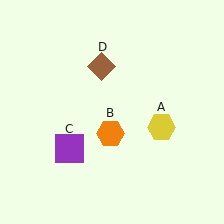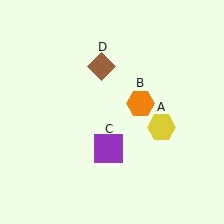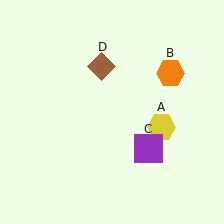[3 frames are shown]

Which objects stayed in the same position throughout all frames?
Yellow hexagon (object A) and brown diamond (object D) remained stationary.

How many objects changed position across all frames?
2 objects changed position: orange hexagon (object B), purple square (object C).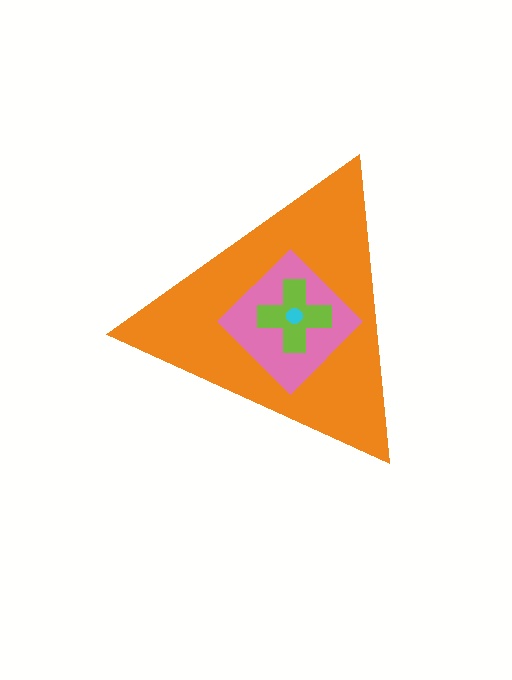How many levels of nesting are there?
4.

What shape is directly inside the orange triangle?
The pink diamond.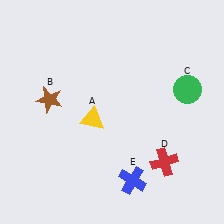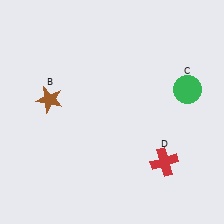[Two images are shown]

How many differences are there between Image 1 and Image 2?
There are 2 differences between the two images.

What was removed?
The blue cross (E), the yellow triangle (A) were removed in Image 2.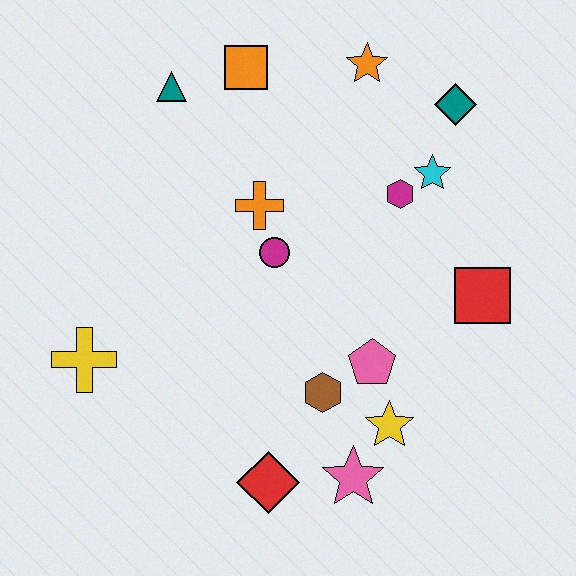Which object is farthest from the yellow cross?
The teal diamond is farthest from the yellow cross.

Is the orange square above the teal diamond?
Yes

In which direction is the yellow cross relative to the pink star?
The yellow cross is to the left of the pink star.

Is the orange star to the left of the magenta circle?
No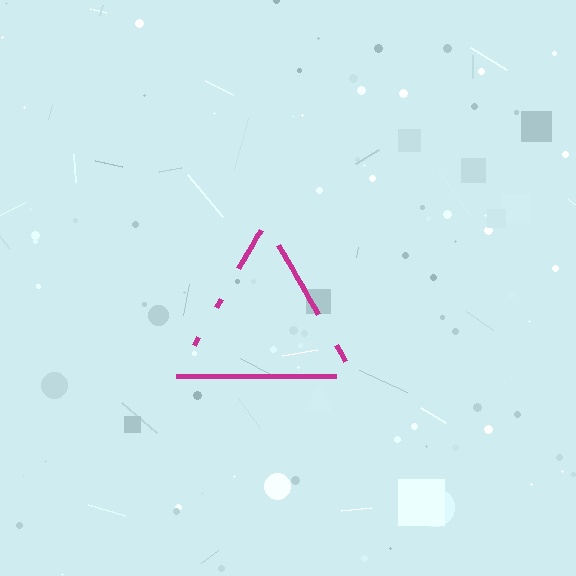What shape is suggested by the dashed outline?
The dashed outline suggests a triangle.